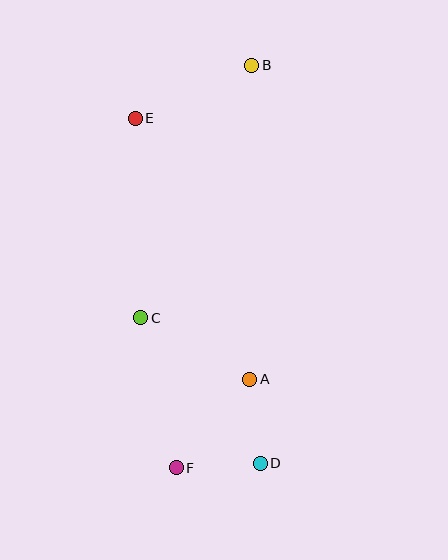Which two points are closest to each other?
Points D and F are closest to each other.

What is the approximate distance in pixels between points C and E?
The distance between C and E is approximately 200 pixels.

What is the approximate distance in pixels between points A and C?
The distance between A and C is approximately 125 pixels.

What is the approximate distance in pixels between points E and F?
The distance between E and F is approximately 352 pixels.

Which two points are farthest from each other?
Points B and F are farthest from each other.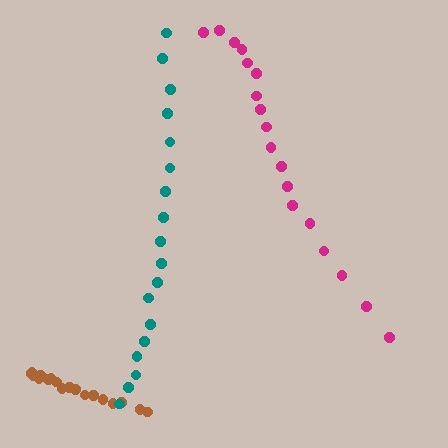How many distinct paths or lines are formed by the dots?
There are 3 distinct paths.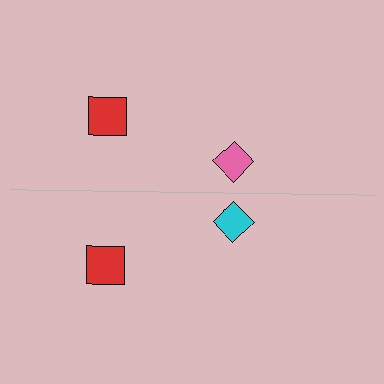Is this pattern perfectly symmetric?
No, the pattern is not perfectly symmetric. The cyan diamond on the bottom side breaks the symmetry — its mirror counterpart is pink.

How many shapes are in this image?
There are 4 shapes in this image.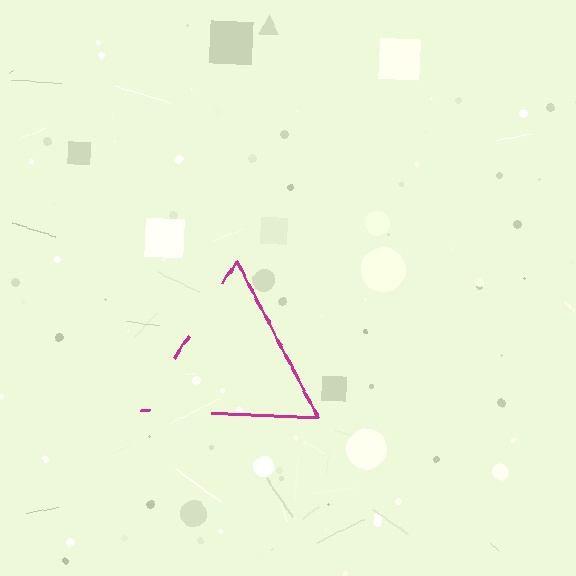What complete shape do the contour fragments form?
The contour fragments form a triangle.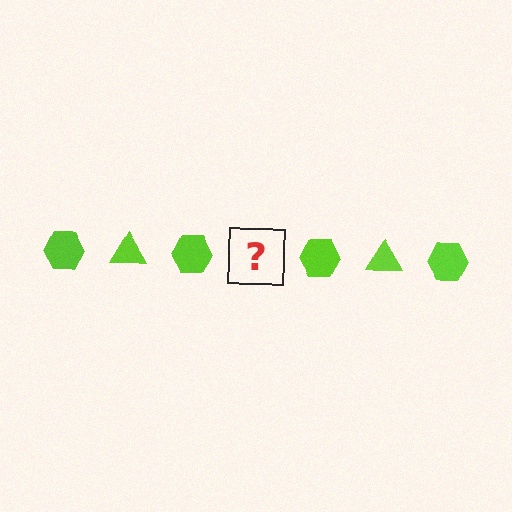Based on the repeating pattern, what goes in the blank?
The blank should be a lime triangle.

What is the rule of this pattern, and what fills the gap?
The rule is that the pattern cycles through hexagon, triangle shapes in lime. The gap should be filled with a lime triangle.